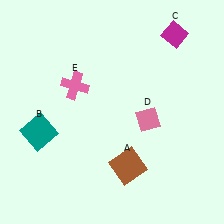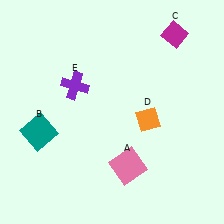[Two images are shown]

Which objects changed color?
A changed from brown to pink. D changed from pink to orange. E changed from pink to purple.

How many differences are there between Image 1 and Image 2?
There are 3 differences between the two images.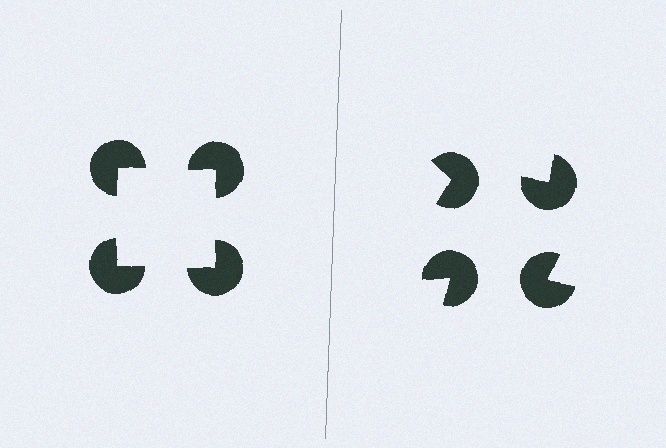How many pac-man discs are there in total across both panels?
8 — 4 on each side.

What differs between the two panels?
The pac-man discs are positioned identically on both sides; only the wedge orientations differ. On the left they align to a square; on the right they are misaligned.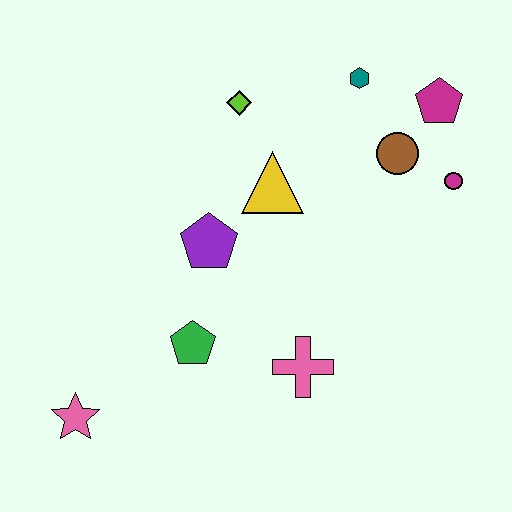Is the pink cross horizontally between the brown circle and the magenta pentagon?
No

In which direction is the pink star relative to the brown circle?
The pink star is to the left of the brown circle.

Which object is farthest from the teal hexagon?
The pink star is farthest from the teal hexagon.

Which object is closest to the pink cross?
The green pentagon is closest to the pink cross.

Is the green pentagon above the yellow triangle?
No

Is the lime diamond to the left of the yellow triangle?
Yes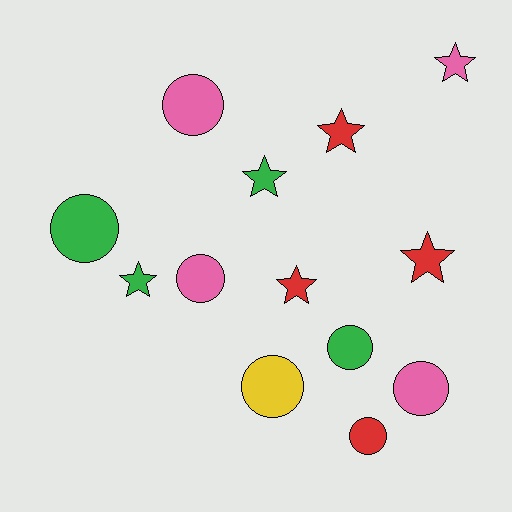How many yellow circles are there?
There is 1 yellow circle.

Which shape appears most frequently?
Circle, with 7 objects.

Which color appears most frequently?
Red, with 4 objects.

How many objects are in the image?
There are 13 objects.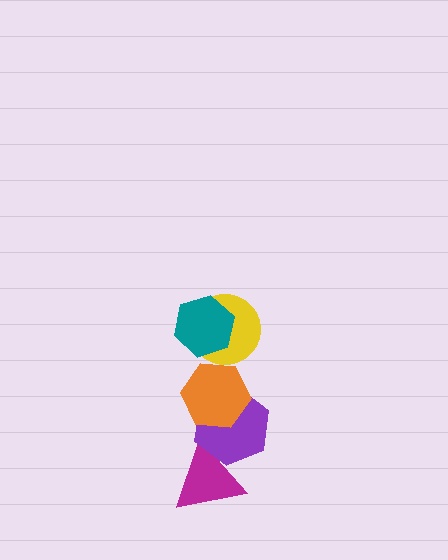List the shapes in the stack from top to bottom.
From top to bottom: the teal hexagon, the yellow circle, the orange hexagon, the purple hexagon, the magenta triangle.